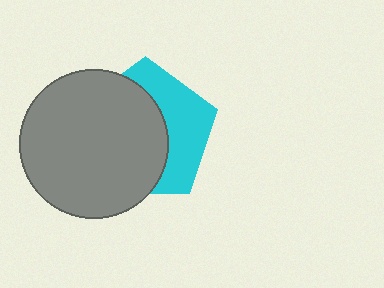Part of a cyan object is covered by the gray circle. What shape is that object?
It is a pentagon.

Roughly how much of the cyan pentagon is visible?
A small part of it is visible (roughly 40%).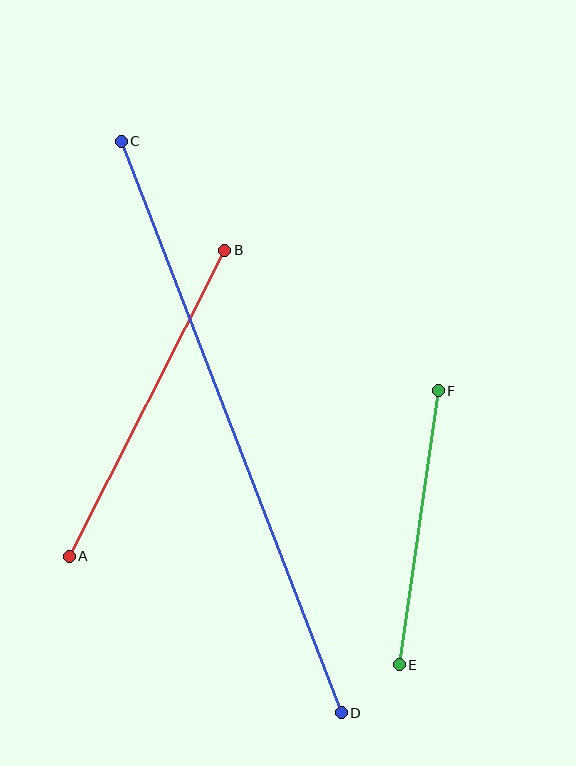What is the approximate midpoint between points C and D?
The midpoint is at approximately (231, 427) pixels.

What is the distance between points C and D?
The distance is approximately 613 pixels.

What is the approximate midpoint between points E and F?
The midpoint is at approximately (419, 528) pixels.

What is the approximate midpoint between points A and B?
The midpoint is at approximately (147, 403) pixels.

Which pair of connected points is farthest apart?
Points C and D are farthest apart.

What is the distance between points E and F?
The distance is approximately 277 pixels.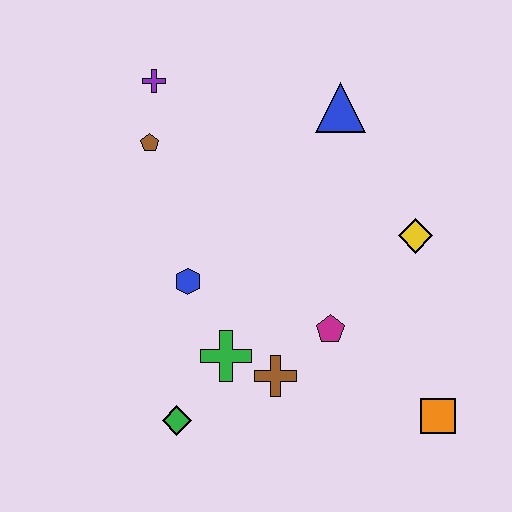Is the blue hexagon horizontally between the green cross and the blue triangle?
No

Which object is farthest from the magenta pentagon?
The purple cross is farthest from the magenta pentagon.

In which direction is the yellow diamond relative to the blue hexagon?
The yellow diamond is to the right of the blue hexagon.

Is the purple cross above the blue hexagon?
Yes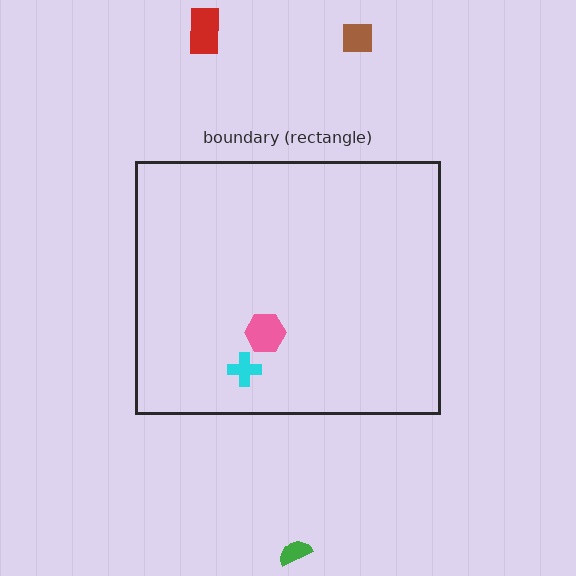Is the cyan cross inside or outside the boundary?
Inside.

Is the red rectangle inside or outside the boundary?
Outside.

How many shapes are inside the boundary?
2 inside, 3 outside.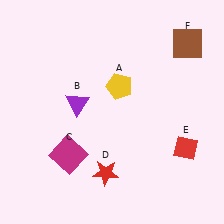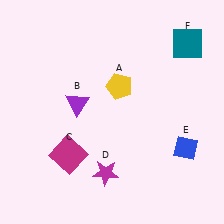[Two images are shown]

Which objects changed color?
D changed from red to magenta. E changed from red to blue. F changed from brown to teal.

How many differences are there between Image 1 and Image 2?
There are 3 differences between the two images.